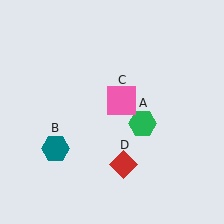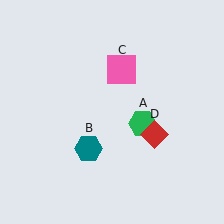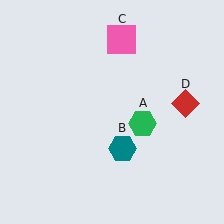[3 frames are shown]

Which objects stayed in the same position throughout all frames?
Green hexagon (object A) remained stationary.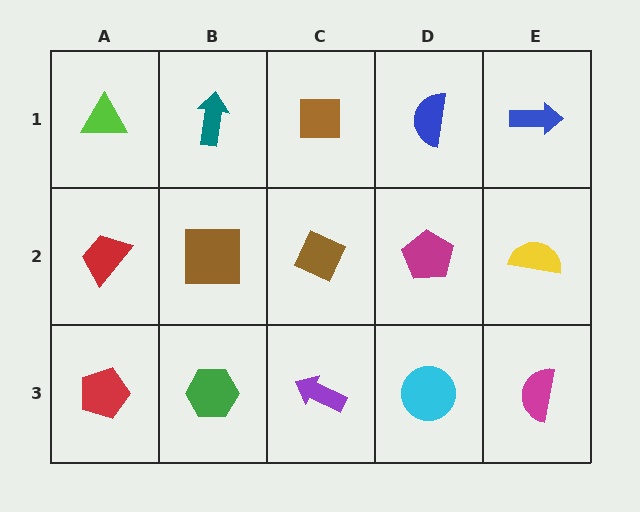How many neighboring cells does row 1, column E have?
2.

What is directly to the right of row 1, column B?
A brown square.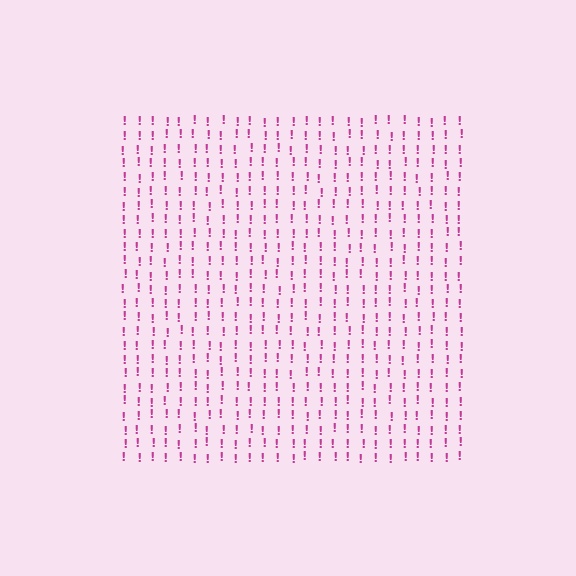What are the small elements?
The small elements are exclamation marks.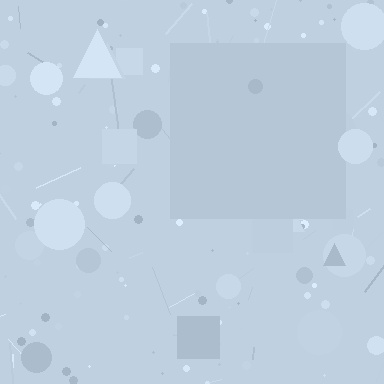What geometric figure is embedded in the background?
A square is embedded in the background.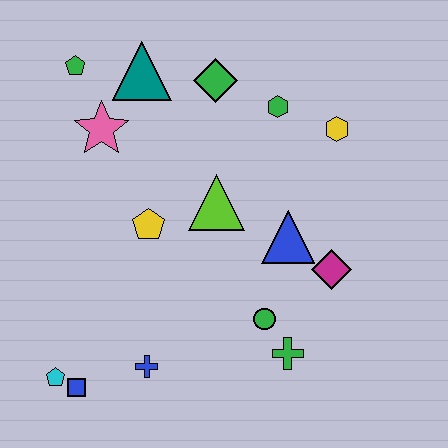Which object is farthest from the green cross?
The green pentagon is farthest from the green cross.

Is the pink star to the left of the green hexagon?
Yes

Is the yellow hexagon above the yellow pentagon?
Yes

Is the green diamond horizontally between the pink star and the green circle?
Yes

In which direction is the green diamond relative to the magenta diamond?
The green diamond is above the magenta diamond.